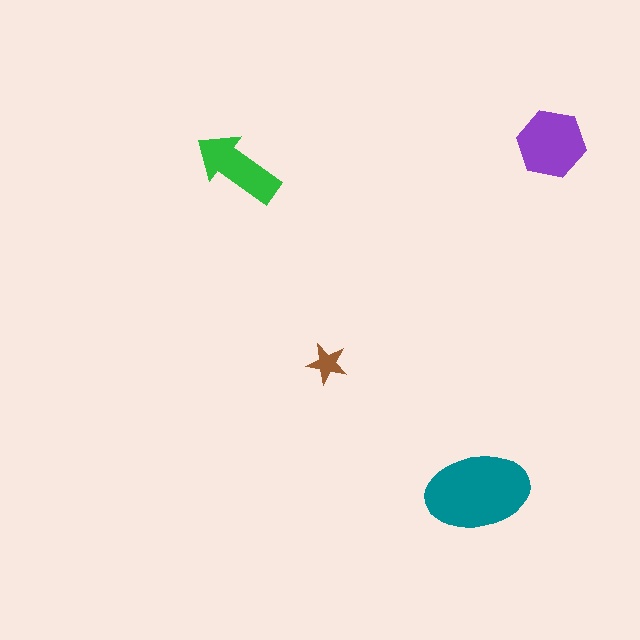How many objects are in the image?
There are 4 objects in the image.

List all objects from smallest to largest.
The brown star, the green arrow, the purple hexagon, the teal ellipse.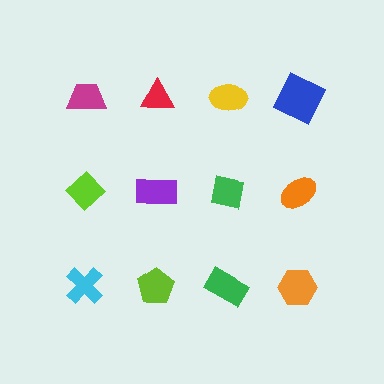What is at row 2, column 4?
An orange ellipse.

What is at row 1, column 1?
A magenta trapezoid.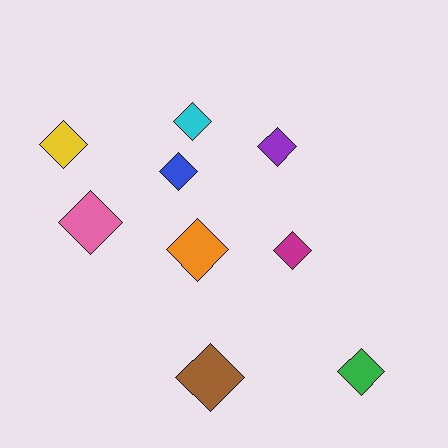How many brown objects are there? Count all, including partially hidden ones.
There is 1 brown object.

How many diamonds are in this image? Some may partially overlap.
There are 9 diamonds.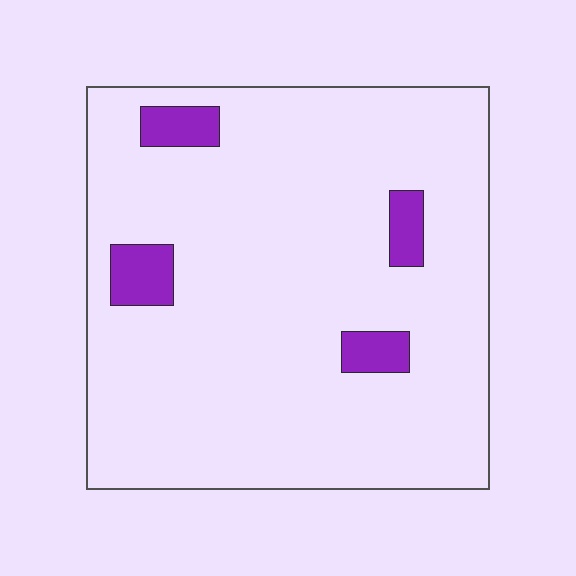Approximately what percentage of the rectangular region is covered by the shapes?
Approximately 10%.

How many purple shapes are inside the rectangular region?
4.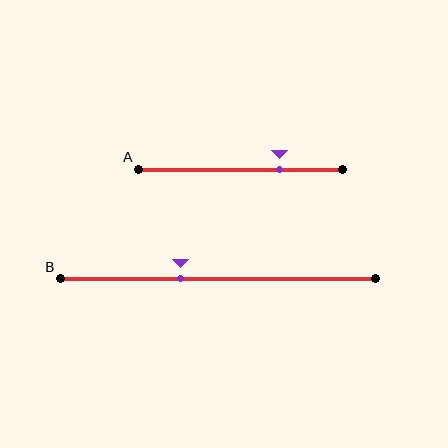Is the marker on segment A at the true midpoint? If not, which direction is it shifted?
No, the marker on segment A is shifted to the right by about 19% of the segment length.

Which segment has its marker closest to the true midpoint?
Segment B has its marker closest to the true midpoint.